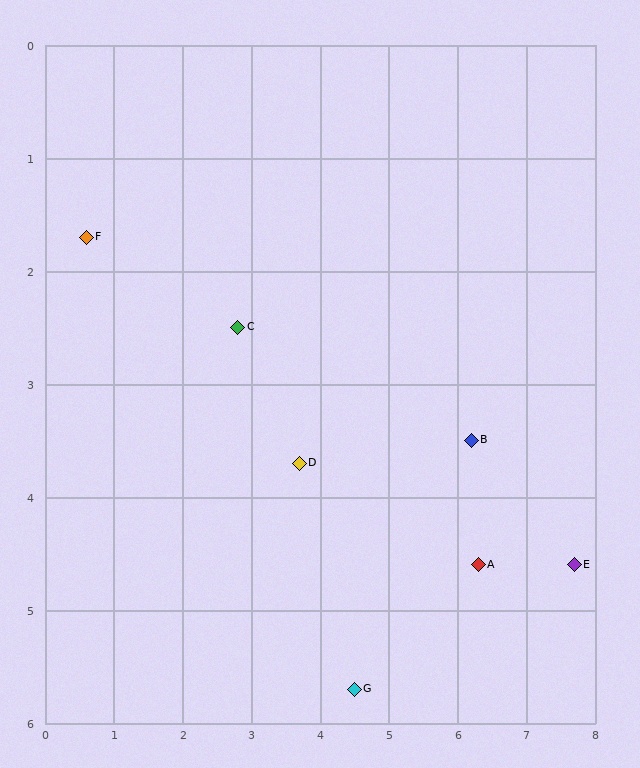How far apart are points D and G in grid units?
Points D and G are about 2.2 grid units apart.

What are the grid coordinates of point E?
Point E is at approximately (7.7, 4.6).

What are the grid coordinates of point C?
Point C is at approximately (2.8, 2.5).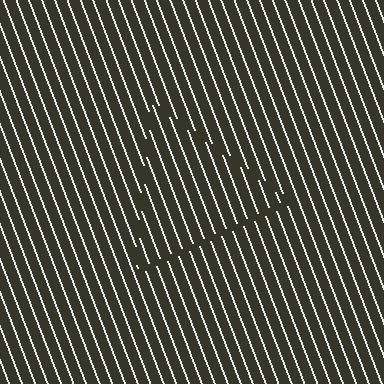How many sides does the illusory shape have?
3 sides — the line-ends trace a triangle.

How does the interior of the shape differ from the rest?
The interior of the shape contains the same grating, shifted by half a period — the contour is defined by the phase discontinuity where line-ends from the inner and outer gratings abut.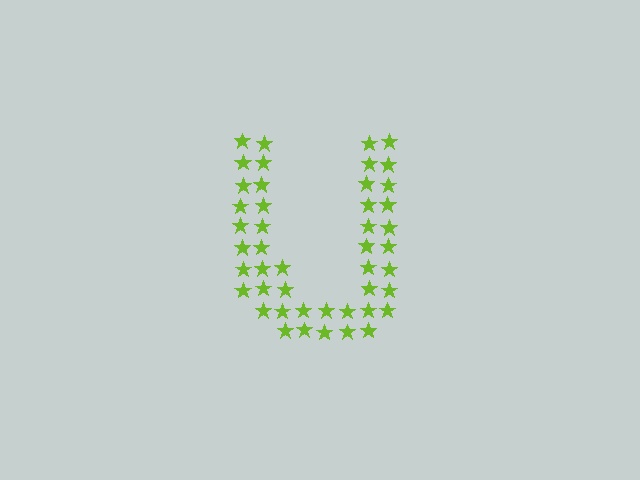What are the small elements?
The small elements are stars.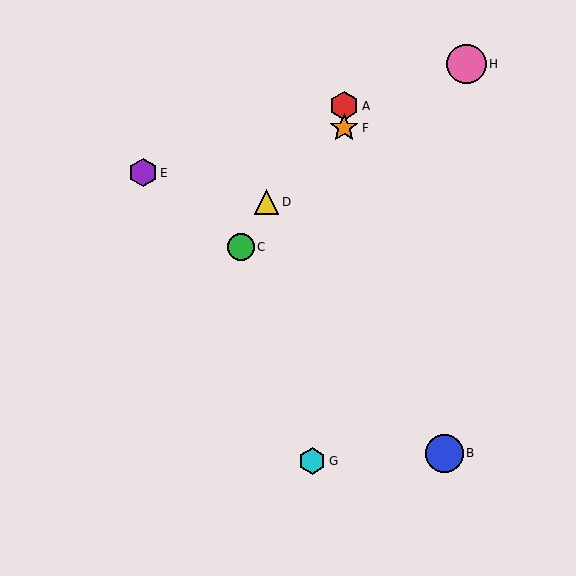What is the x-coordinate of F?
Object F is at x≈344.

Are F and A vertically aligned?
Yes, both are at x≈344.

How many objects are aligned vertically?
2 objects (A, F) are aligned vertically.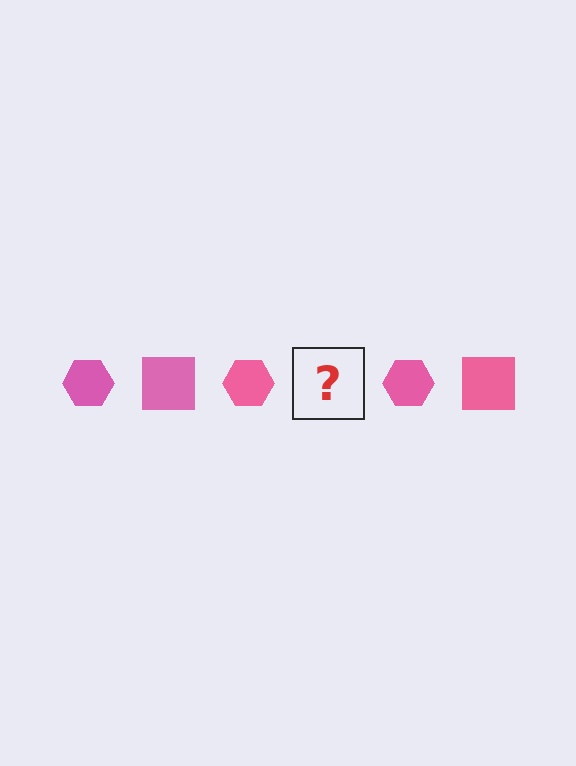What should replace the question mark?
The question mark should be replaced with a pink square.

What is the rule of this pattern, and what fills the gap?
The rule is that the pattern cycles through hexagon, square shapes in pink. The gap should be filled with a pink square.